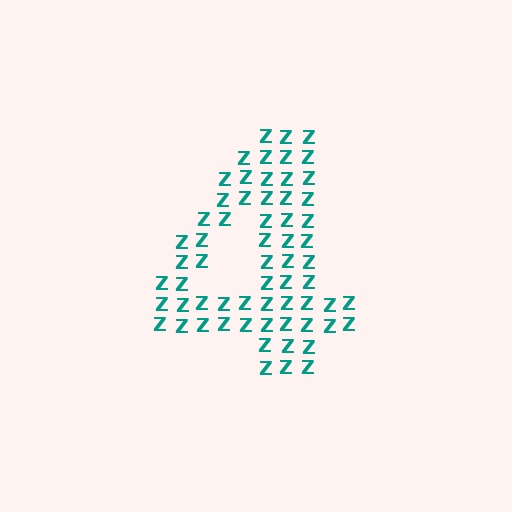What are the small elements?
The small elements are letter Z's.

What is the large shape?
The large shape is the digit 4.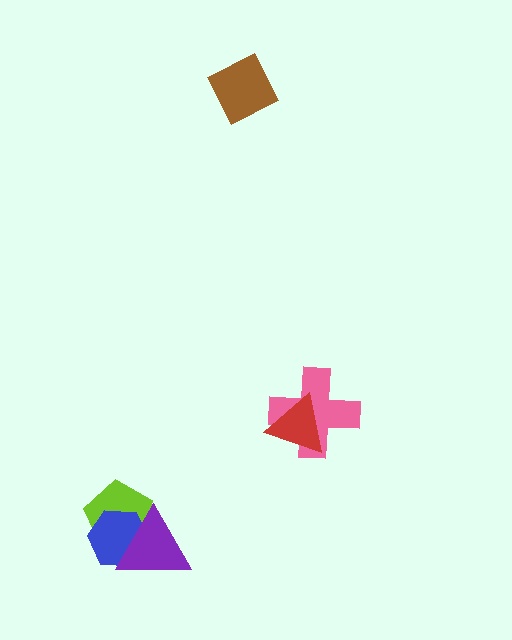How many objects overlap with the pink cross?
1 object overlaps with the pink cross.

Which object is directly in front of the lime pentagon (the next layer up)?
The blue hexagon is directly in front of the lime pentagon.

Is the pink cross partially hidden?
Yes, it is partially covered by another shape.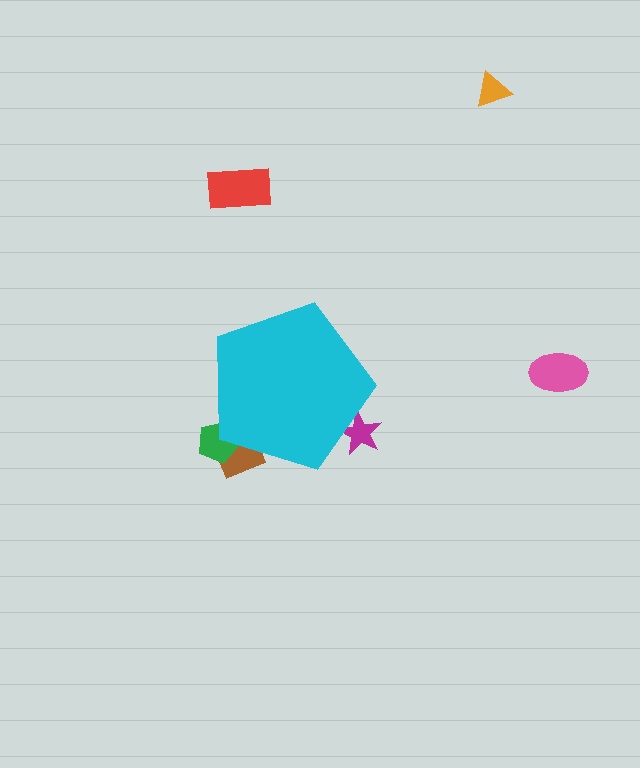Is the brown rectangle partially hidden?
Yes, the brown rectangle is partially hidden behind the cyan pentagon.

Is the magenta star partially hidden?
Yes, the magenta star is partially hidden behind the cyan pentagon.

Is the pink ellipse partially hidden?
No, the pink ellipse is fully visible.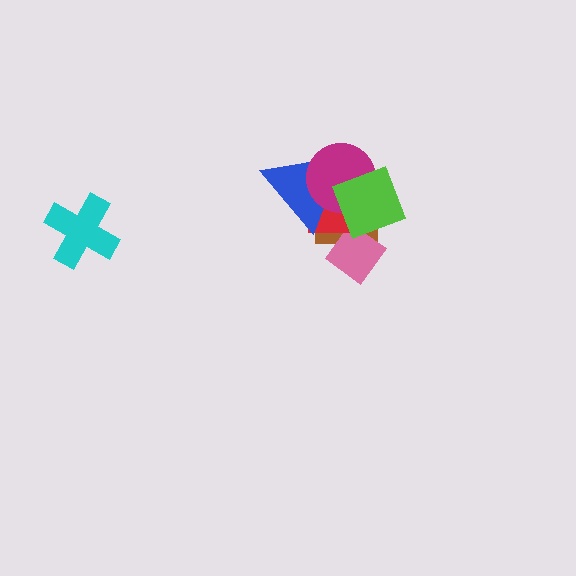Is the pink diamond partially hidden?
Yes, it is partially covered by another shape.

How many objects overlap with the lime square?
4 objects overlap with the lime square.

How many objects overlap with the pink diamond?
2 objects overlap with the pink diamond.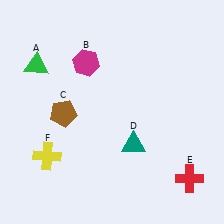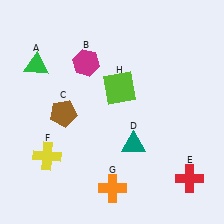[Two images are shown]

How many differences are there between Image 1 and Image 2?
There are 2 differences between the two images.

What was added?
An orange cross (G), a lime square (H) were added in Image 2.